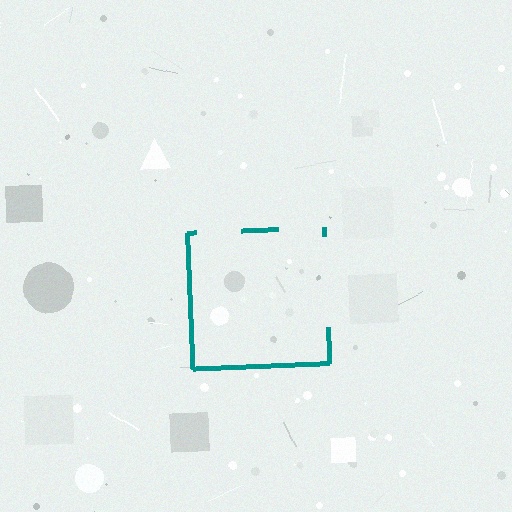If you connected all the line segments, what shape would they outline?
They would outline a square.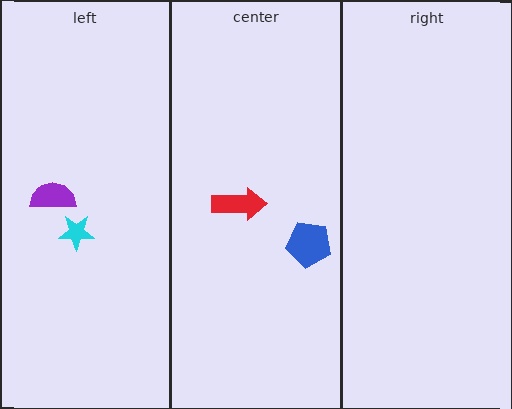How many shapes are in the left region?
2.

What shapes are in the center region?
The blue pentagon, the red arrow.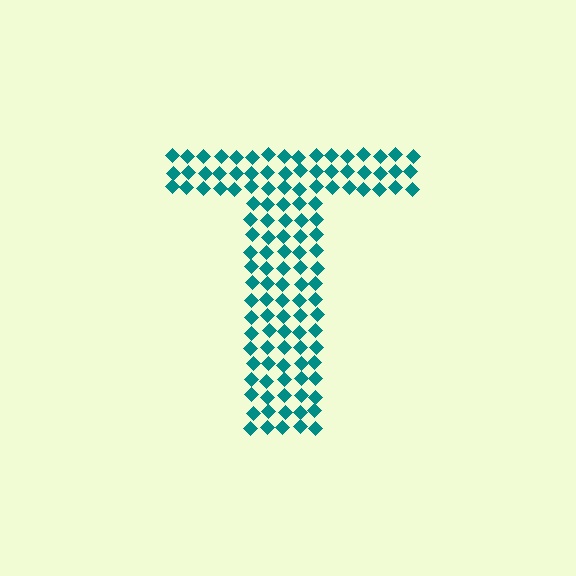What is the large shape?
The large shape is the letter T.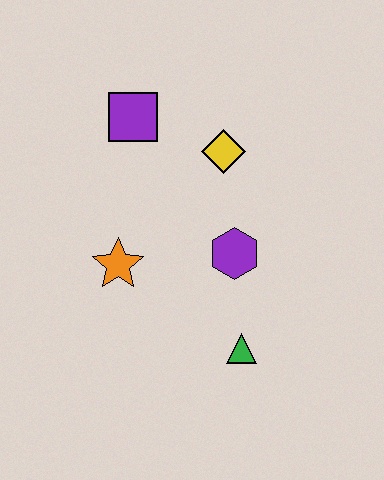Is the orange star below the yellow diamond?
Yes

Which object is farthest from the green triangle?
The purple square is farthest from the green triangle.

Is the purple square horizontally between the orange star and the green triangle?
Yes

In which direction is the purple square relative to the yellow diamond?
The purple square is to the left of the yellow diamond.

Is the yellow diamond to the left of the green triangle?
Yes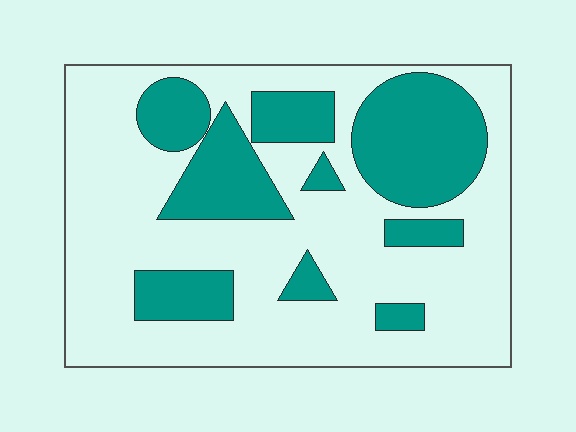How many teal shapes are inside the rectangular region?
9.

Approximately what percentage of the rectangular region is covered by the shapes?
Approximately 30%.